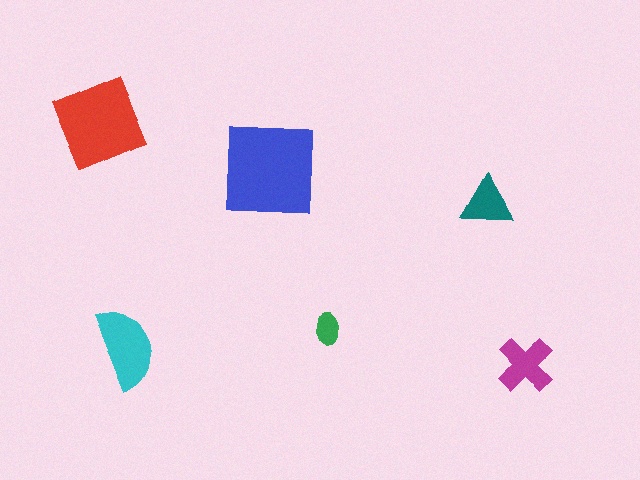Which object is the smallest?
The green ellipse.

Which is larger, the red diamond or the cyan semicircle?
The red diamond.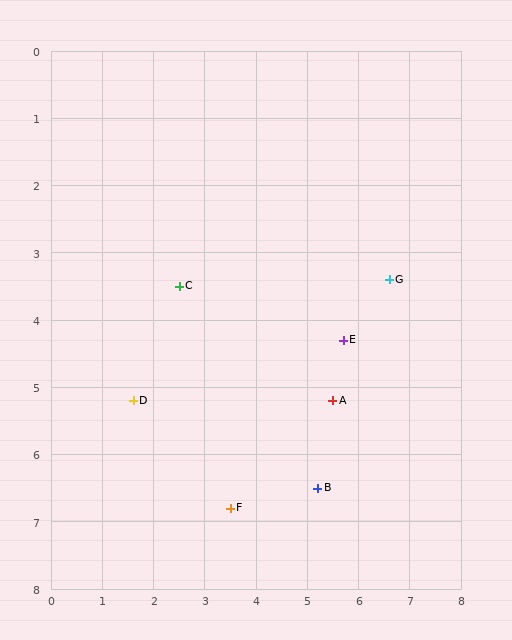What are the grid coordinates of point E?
Point E is at approximately (5.7, 4.3).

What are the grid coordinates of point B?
Point B is at approximately (5.2, 6.5).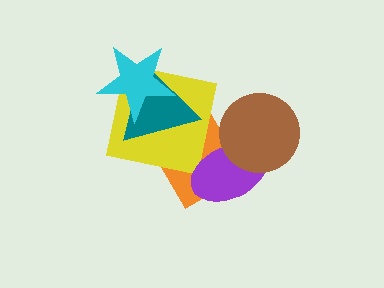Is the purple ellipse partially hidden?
Yes, it is partially covered by another shape.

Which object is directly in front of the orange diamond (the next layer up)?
The yellow square is directly in front of the orange diamond.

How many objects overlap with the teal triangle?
3 objects overlap with the teal triangle.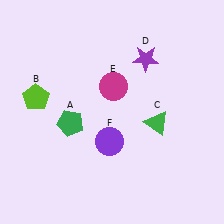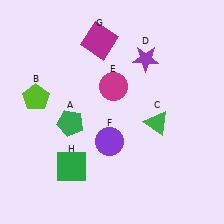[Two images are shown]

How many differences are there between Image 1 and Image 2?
There are 2 differences between the two images.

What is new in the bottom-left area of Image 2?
A green square (H) was added in the bottom-left area of Image 2.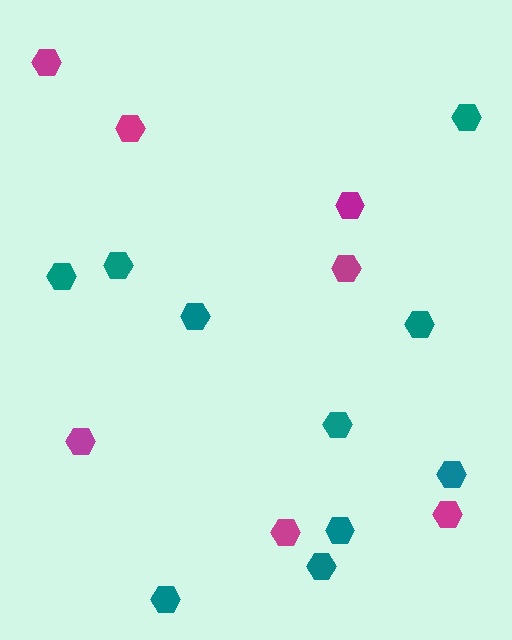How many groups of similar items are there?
There are 2 groups: one group of magenta hexagons (7) and one group of teal hexagons (10).